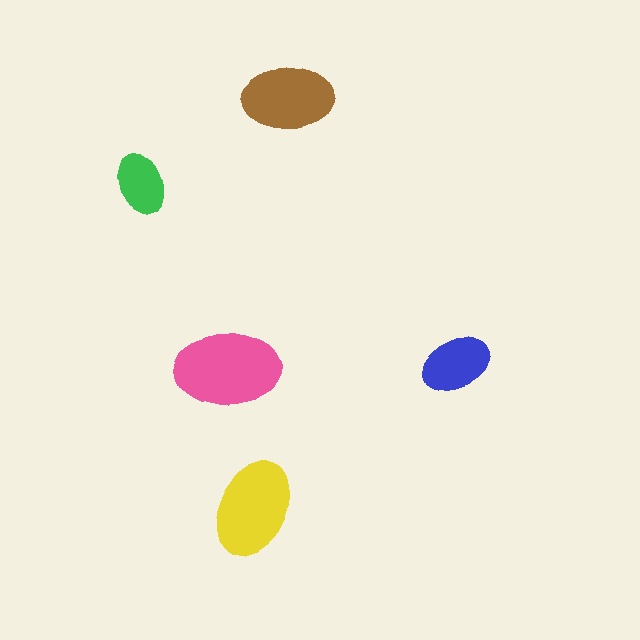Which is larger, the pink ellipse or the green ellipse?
The pink one.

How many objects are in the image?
There are 5 objects in the image.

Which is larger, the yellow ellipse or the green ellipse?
The yellow one.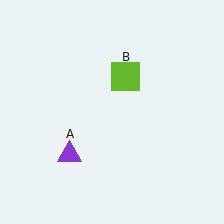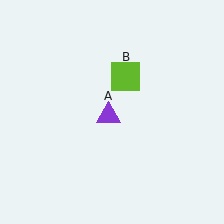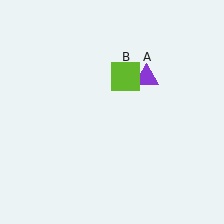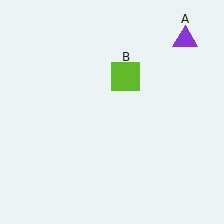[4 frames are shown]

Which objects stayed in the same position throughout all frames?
Lime square (object B) remained stationary.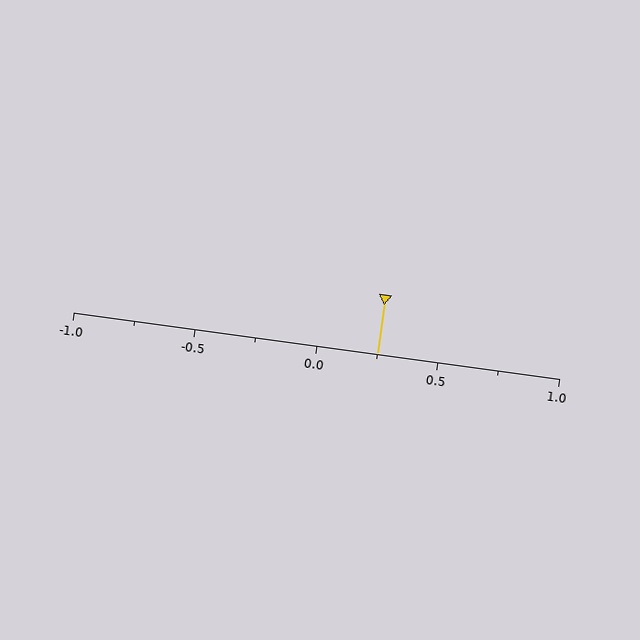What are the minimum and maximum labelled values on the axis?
The axis runs from -1.0 to 1.0.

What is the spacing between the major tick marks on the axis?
The major ticks are spaced 0.5 apart.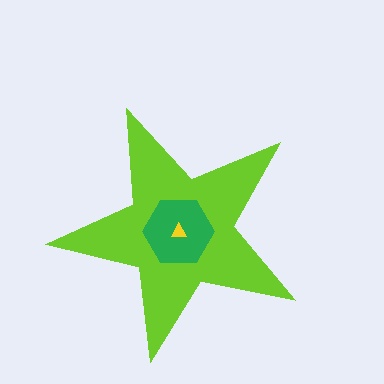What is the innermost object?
The yellow triangle.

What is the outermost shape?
The lime star.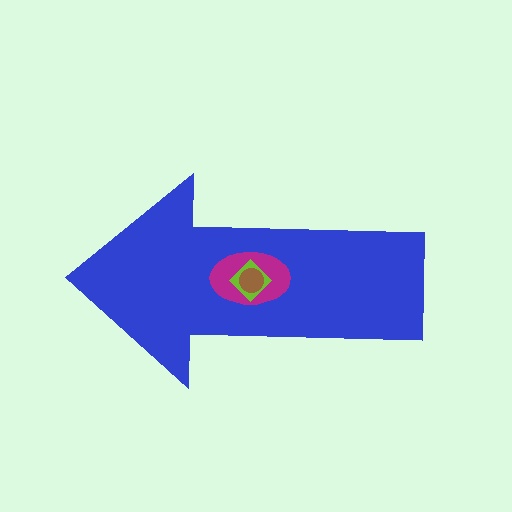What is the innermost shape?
The brown circle.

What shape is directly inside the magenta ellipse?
The lime diamond.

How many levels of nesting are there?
4.